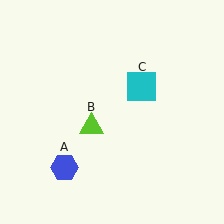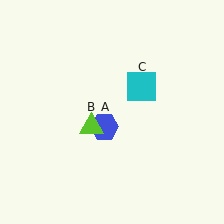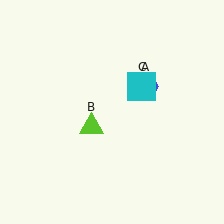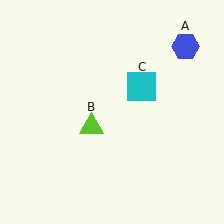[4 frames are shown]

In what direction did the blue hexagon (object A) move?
The blue hexagon (object A) moved up and to the right.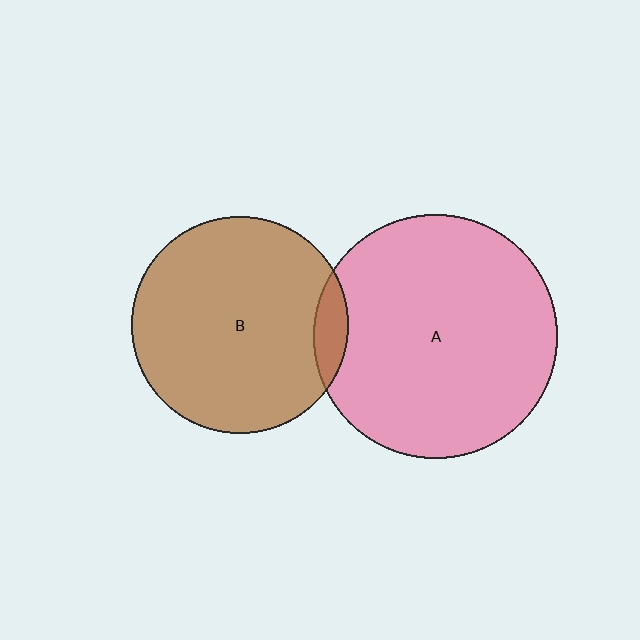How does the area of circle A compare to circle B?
Approximately 1.3 times.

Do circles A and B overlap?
Yes.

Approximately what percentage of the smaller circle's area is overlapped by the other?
Approximately 10%.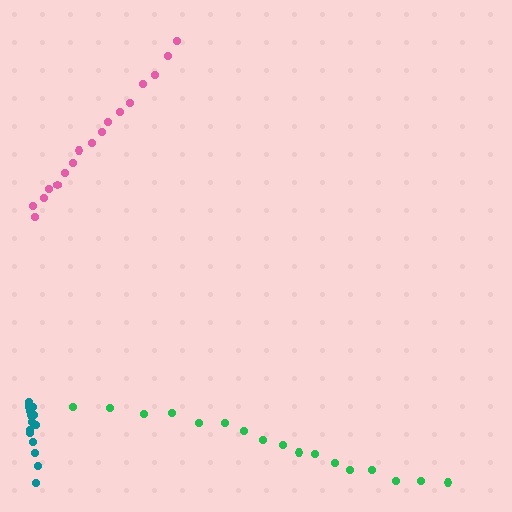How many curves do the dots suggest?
There are 3 distinct paths.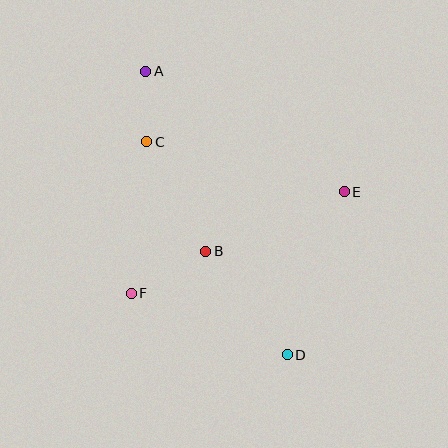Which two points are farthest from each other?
Points A and D are farthest from each other.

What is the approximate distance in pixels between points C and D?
The distance between C and D is approximately 255 pixels.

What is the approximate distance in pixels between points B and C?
The distance between B and C is approximately 125 pixels.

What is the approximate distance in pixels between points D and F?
The distance between D and F is approximately 168 pixels.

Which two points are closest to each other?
Points A and C are closest to each other.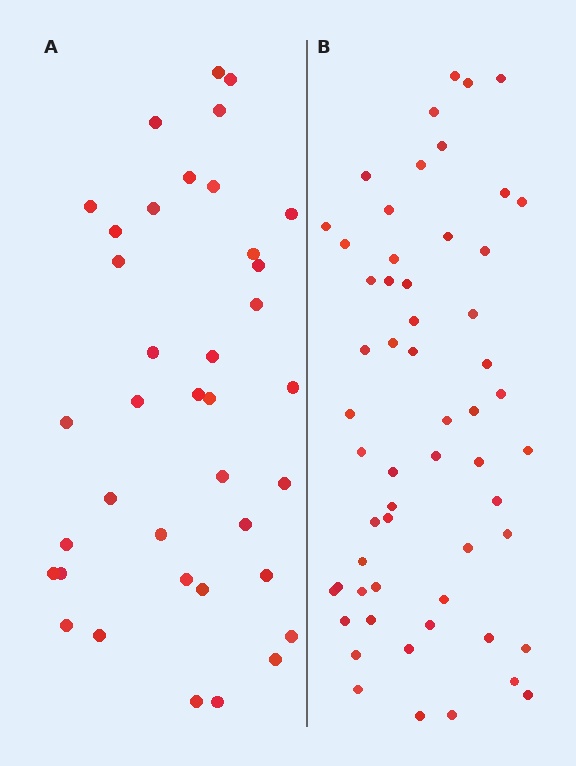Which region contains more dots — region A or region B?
Region B (the right region) has more dots.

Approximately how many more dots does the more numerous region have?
Region B has approximately 20 more dots than region A.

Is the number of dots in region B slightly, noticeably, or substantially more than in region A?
Region B has substantially more. The ratio is roughly 1.5 to 1.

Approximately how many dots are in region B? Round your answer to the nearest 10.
About 60 dots. (The exact count is 57, which rounds to 60.)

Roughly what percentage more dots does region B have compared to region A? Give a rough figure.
About 50% more.